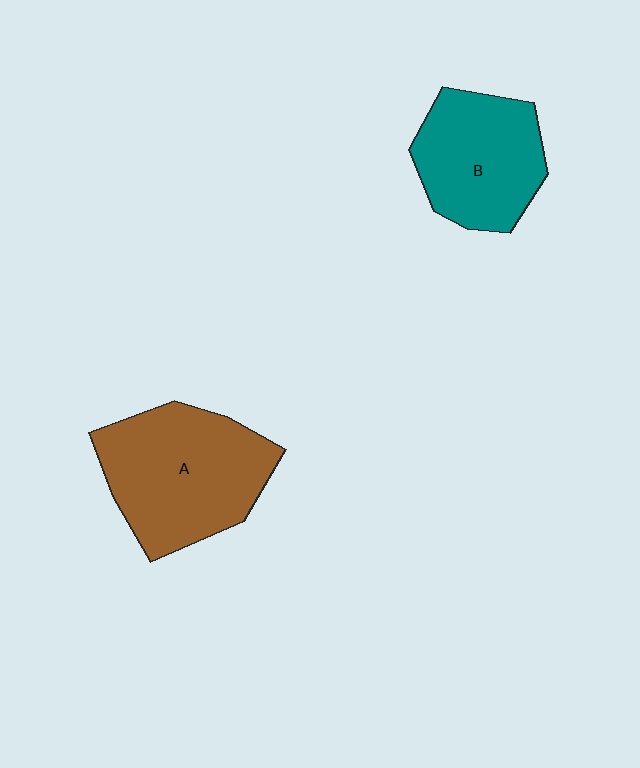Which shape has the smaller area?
Shape B (teal).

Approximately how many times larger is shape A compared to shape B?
Approximately 1.3 times.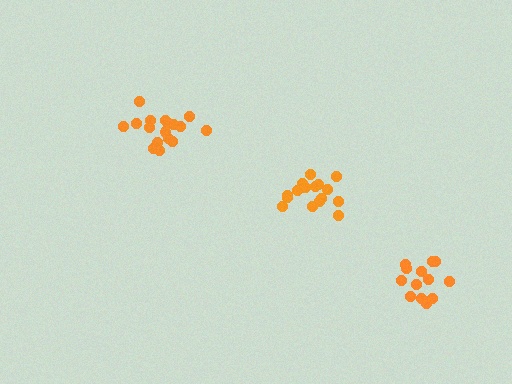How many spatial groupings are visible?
There are 3 spatial groupings.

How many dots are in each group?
Group 1: 16 dots, Group 2: 16 dots, Group 3: 13 dots (45 total).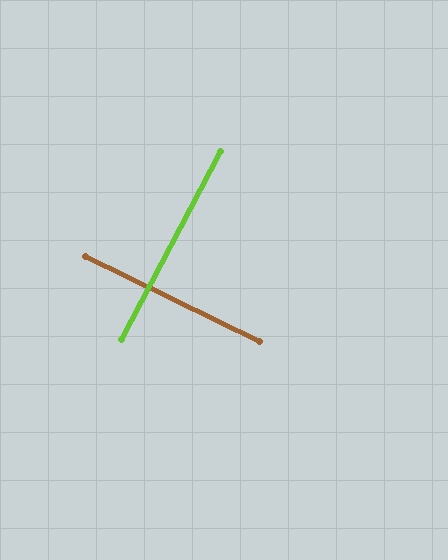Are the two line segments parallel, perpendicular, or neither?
Perpendicular — they meet at approximately 88°.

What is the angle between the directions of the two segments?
Approximately 88 degrees.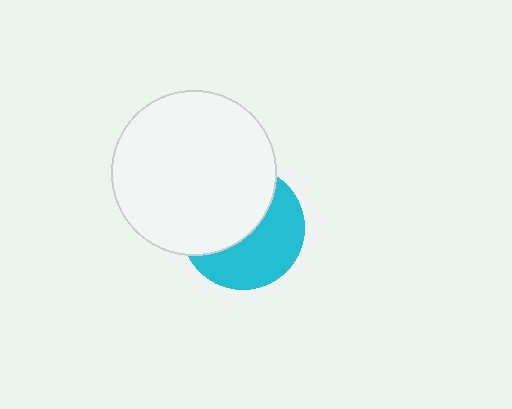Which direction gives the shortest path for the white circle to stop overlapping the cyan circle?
Moving toward the upper-left gives the shortest separation.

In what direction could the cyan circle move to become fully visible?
The cyan circle could move toward the lower-right. That would shift it out from behind the white circle entirely.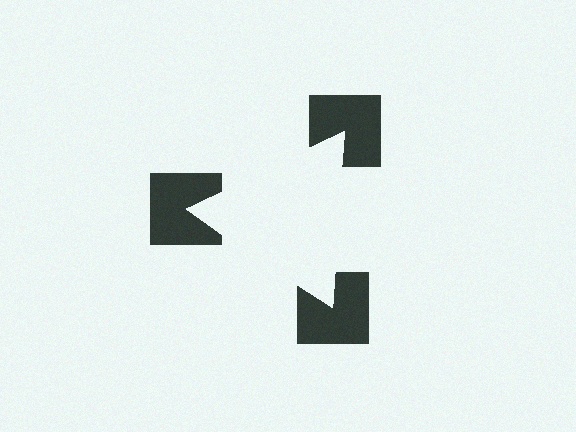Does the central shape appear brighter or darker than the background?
It typically appears slightly brighter than the background, even though no actual brightness change is drawn.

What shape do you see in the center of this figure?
An illusory triangle — its edges are inferred from the aligned wedge cuts in the notched squares, not physically drawn.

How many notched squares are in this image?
There are 3 — one at each vertex of the illusory triangle.